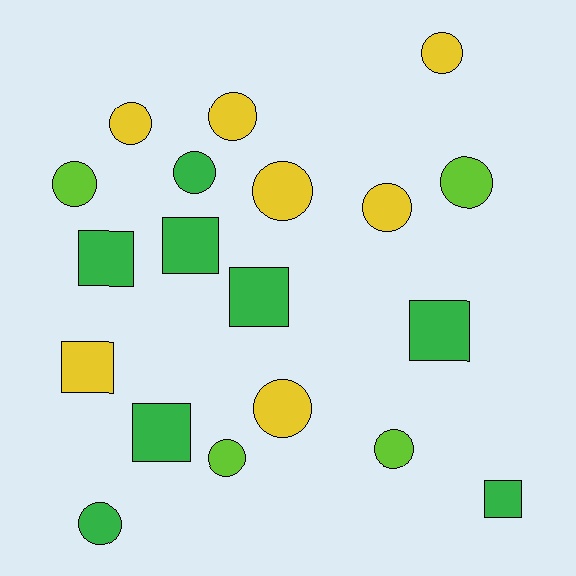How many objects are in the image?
There are 19 objects.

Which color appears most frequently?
Green, with 8 objects.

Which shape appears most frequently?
Circle, with 12 objects.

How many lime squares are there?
There are no lime squares.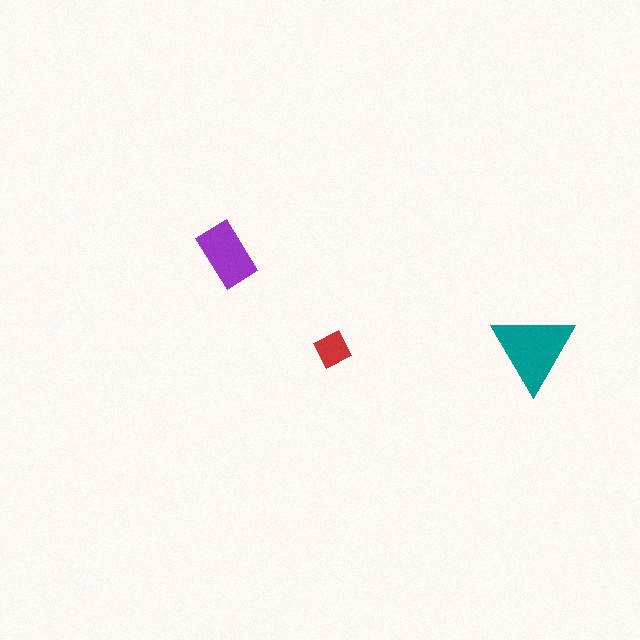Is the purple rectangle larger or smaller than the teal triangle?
Smaller.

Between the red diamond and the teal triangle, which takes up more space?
The teal triangle.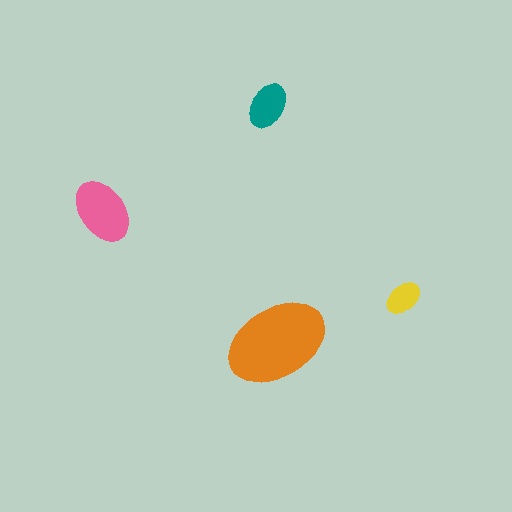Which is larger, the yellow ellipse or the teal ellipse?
The teal one.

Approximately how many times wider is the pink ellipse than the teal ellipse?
About 1.5 times wider.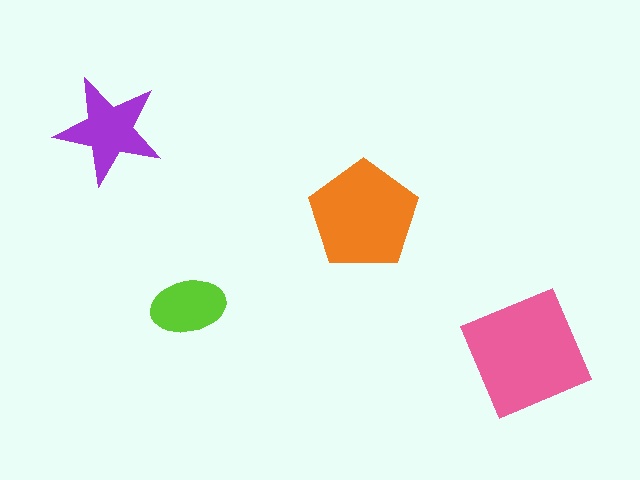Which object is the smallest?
The lime ellipse.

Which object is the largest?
The pink square.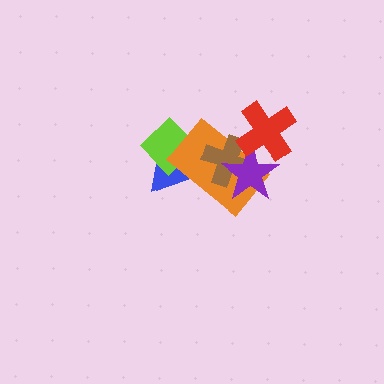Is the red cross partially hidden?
No, no other shape covers it.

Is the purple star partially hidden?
Yes, it is partially covered by another shape.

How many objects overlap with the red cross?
3 objects overlap with the red cross.